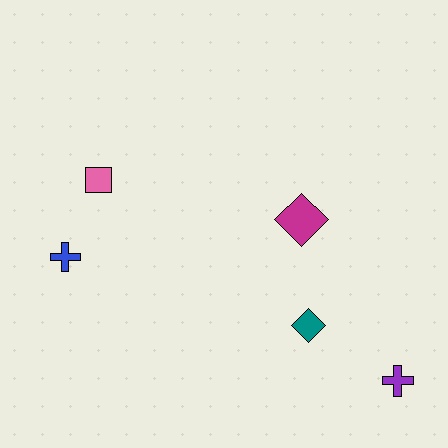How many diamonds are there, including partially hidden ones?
There are 2 diamonds.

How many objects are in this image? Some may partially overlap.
There are 5 objects.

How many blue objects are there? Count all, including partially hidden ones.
There is 1 blue object.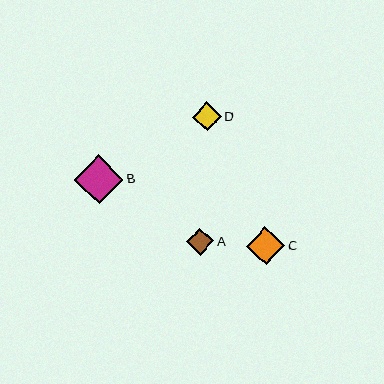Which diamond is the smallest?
Diamond A is the smallest with a size of approximately 27 pixels.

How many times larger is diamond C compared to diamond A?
Diamond C is approximately 1.4 times the size of diamond A.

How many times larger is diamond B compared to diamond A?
Diamond B is approximately 1.8 times the size of diamond A.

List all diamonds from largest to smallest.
From largest to smallest: B, C, D, A.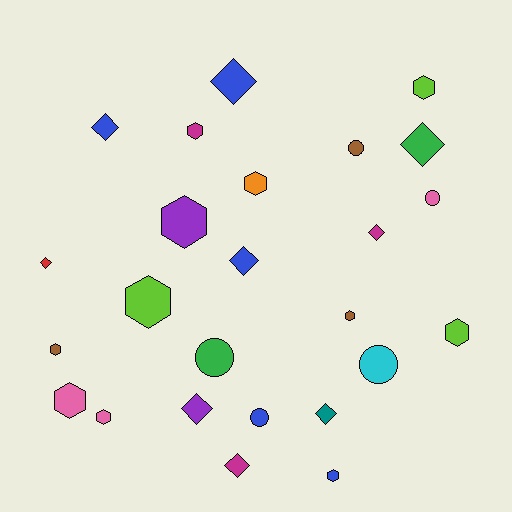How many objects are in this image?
There are 25 objects.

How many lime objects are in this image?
There are 3 lime objects.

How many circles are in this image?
There are 5 circles.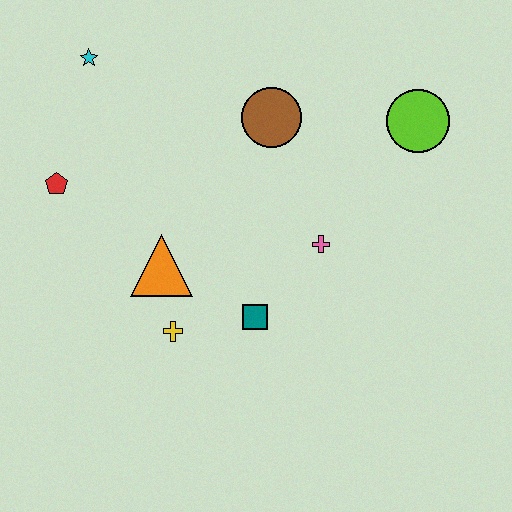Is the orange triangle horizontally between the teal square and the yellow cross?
No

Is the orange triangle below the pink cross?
Yes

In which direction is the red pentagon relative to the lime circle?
The red pentagon is to the left of the lime circle.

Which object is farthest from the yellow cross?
The lime circle is farthest from the yellow cross.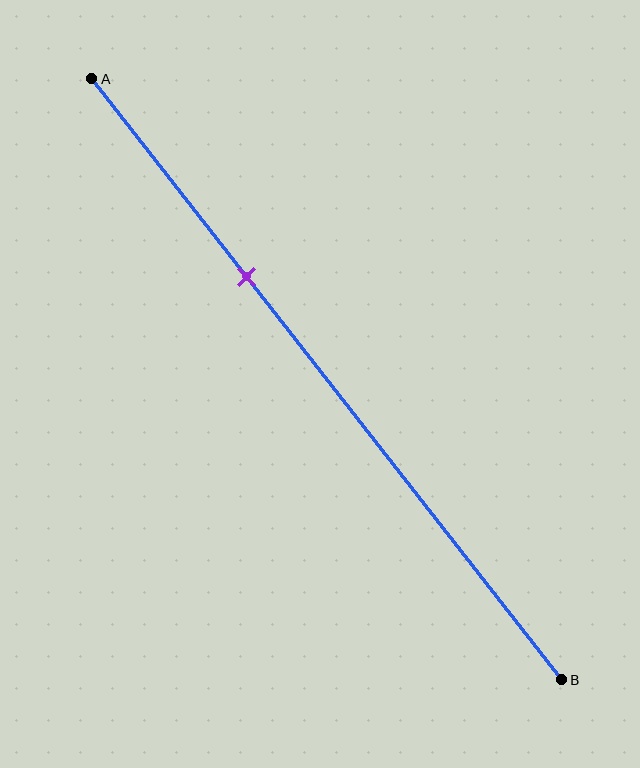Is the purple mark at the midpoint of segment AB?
No, the mark is at about 35% from A, not at the 50% midpoint.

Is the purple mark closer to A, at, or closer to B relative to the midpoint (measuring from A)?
The purple mark is closer to point A than the midpoint of segment AB.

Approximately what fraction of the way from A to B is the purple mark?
The purple mark is approximately 35% of the way from A to B.